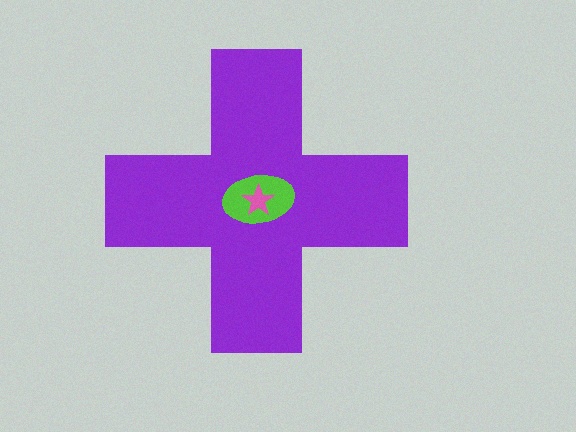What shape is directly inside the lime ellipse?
The pink star.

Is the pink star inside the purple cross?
Yes.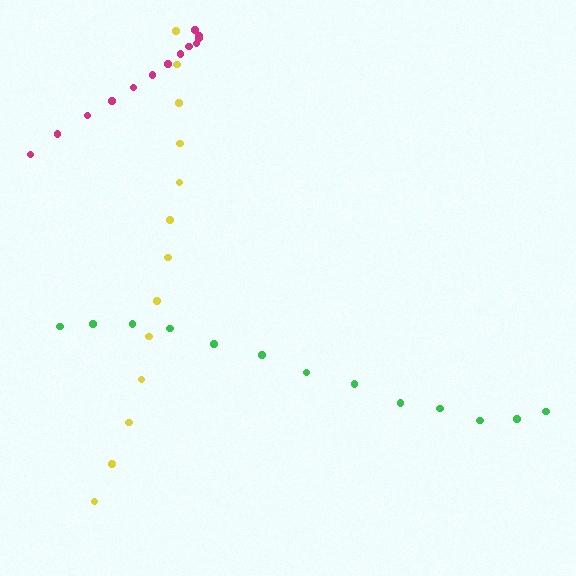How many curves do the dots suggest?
There are 3 distinct paths.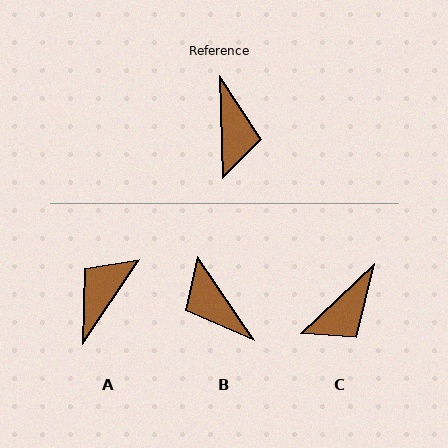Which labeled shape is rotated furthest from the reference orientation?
B, about 147 degrees away.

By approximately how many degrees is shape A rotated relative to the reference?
Approximately 144 degrees counter-clockwise.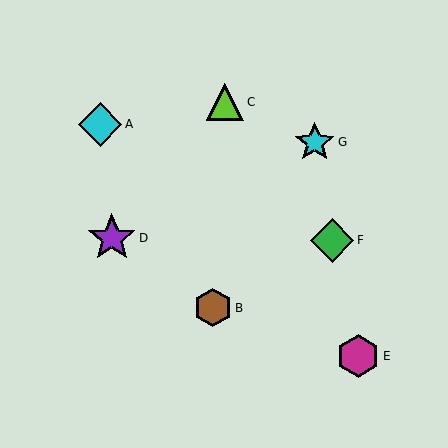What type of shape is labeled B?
Shape B is a brown hexagon.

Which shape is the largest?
The purple star (labeled D) is the largest.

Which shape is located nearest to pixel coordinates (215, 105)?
The lime triangle (labeled C) at (225, 102) is nearest to that location.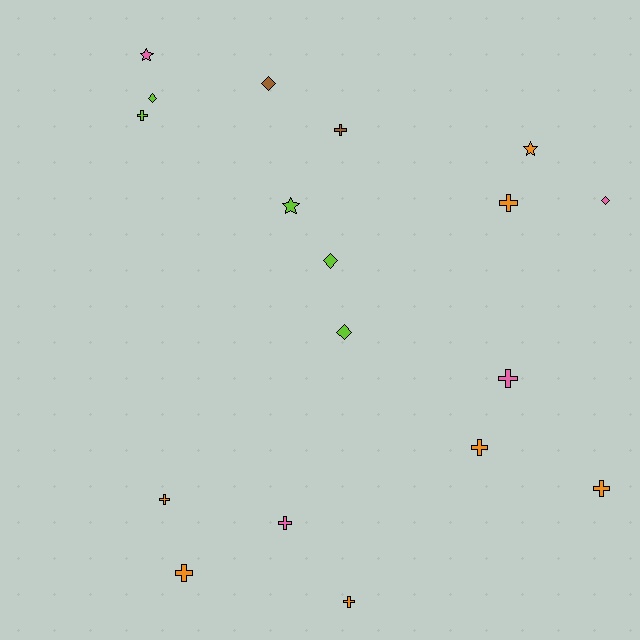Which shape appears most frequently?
Cross, with 10 objects.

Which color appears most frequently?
Orange, with 7 objects.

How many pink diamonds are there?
There is 1 pink diamond.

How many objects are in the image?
There are 18 objects.